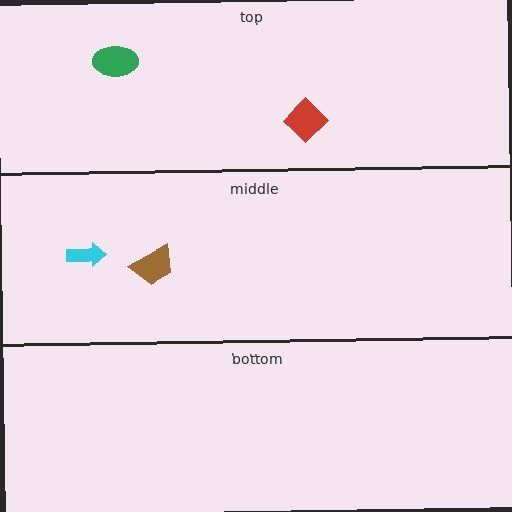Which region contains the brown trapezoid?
The middle region.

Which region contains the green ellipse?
The top region.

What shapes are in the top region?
The red diamond, the green ellipse.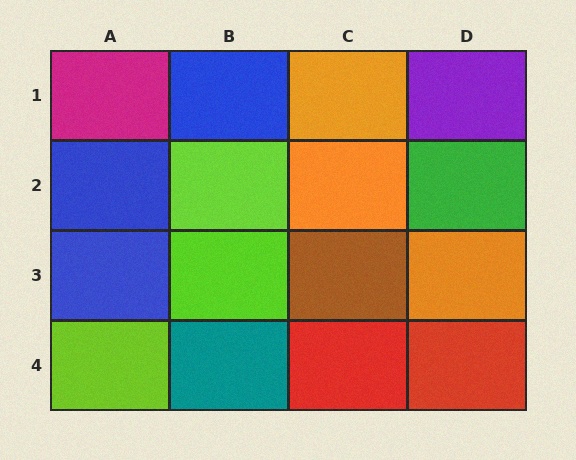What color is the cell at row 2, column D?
Green.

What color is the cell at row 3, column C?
Brown.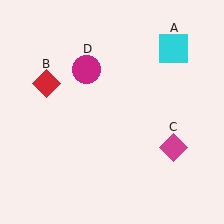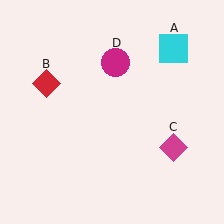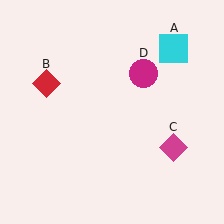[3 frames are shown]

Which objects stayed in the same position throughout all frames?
Cyan square (object A) and red diamond (object B) and magenta diamond (object C) remained stationary.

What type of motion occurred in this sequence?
The magenta circle (object D) rotated clockwise around the center of the scene.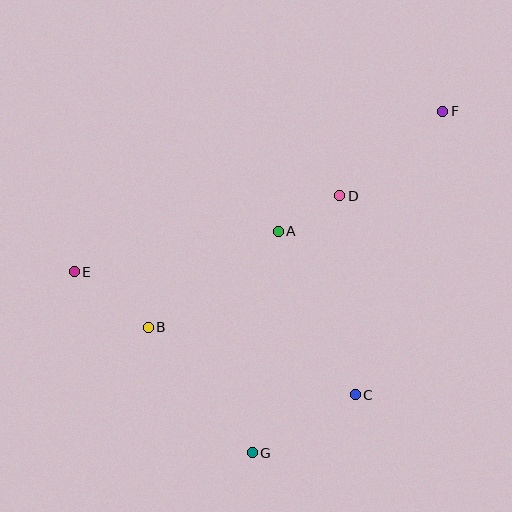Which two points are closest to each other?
Points A and D are closest to each other.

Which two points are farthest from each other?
Points E and F are farthest from each other.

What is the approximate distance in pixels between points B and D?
The distance between B and D is approximately 233 pixels.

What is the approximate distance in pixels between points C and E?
The distance between C and E is approximately 307 pixels.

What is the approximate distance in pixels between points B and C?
The distance between B and C is approximately 218 pixels.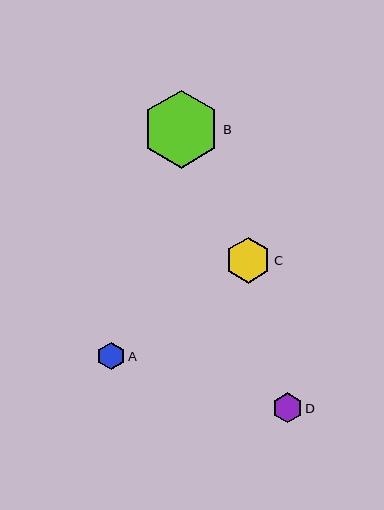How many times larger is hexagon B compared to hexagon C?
Hexagon B is approximately 1.7 times the size of hexagon C.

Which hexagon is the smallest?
Hexagon A is the smallest with a size of approximately 28 pixels.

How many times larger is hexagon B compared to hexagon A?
Hexagon B is approximately 2.8 times the size of hexagon A.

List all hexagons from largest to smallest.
From largest to smallest: B, C, D, A.